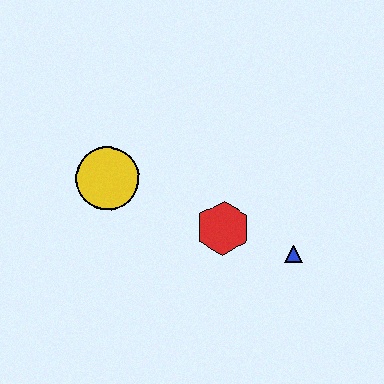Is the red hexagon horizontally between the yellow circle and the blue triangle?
Yes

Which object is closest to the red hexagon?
The blue triangle is closest to the red hexagon.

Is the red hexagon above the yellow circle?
No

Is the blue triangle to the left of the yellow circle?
No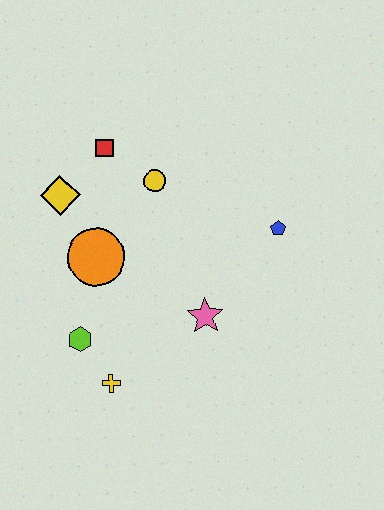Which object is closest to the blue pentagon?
The pink star is closest to the blue pentagon.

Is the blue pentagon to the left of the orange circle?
No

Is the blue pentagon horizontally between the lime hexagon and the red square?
No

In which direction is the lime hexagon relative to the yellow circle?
The lime hexagon is below the yellow circle.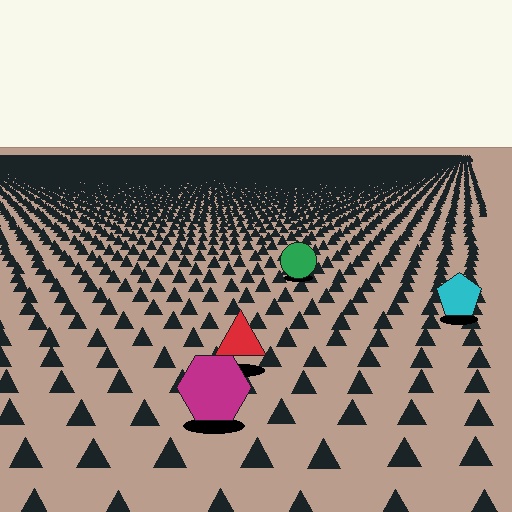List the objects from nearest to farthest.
From nearest to farthest: the magenta hexagon, the red triangle, the cyan pentagon, the green circle.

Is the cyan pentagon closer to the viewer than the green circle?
Yes. The cyan pentagon is closer — you can tell from the texture gradient: the ground texture is coarser near it.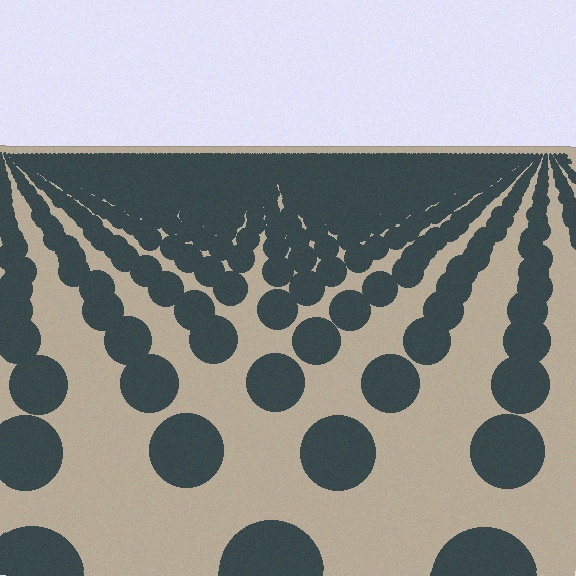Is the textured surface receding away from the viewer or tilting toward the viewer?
The surface is receding away from the viewer. Texture elements get smaller and denser toward the top.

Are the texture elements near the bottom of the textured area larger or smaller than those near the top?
Larger. Near the bottom, elements are closer to the viewer and appear at a bigger on-screen size.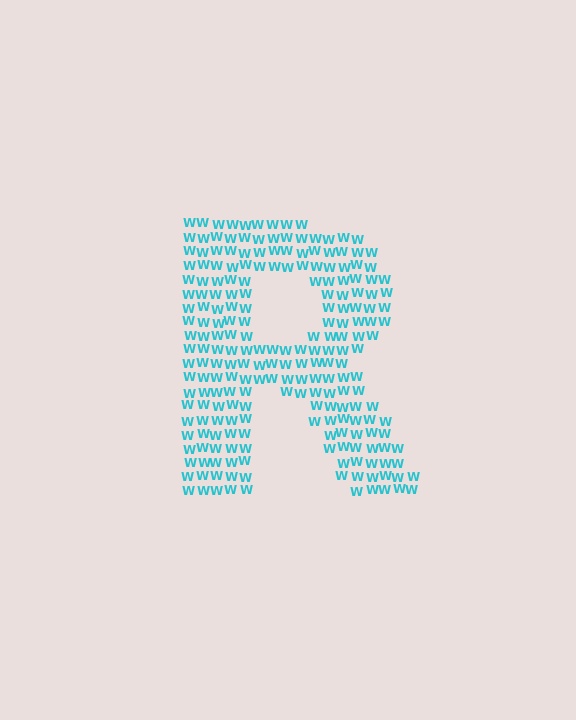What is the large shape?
The large shape is the letter R.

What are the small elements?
The small elements are letter W's.